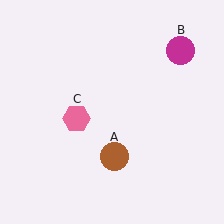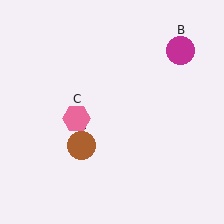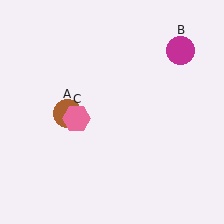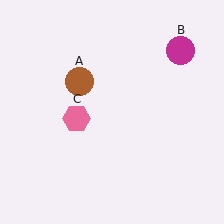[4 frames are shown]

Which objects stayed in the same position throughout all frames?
Magenta circle (object B) and pink hexagon (object C) remained stationary.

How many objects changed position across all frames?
1 object changed position: brown circle (object A).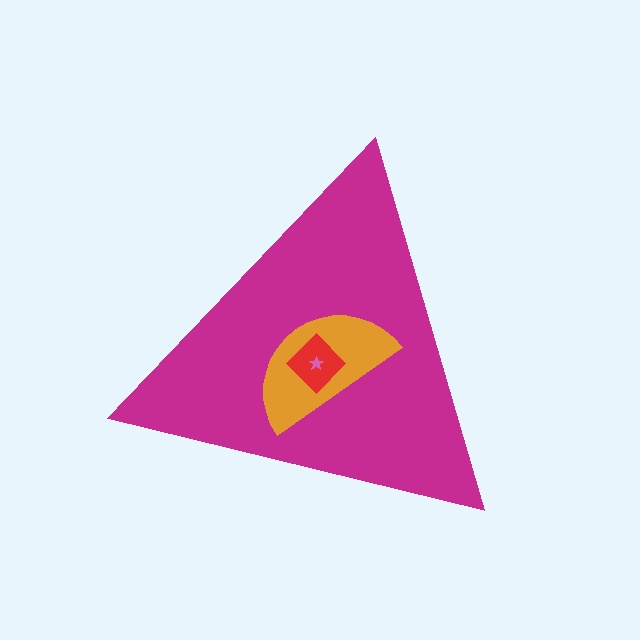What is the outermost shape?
The magenta triangle.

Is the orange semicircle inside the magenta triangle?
Yes.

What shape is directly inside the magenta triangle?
The orange semicircle.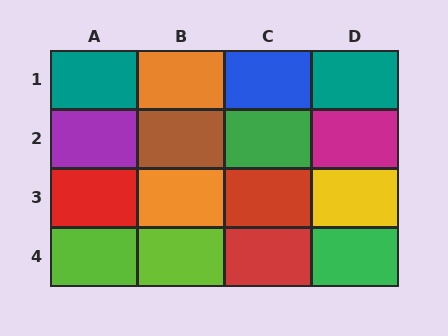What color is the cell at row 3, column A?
Red.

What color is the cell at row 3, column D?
Yellow.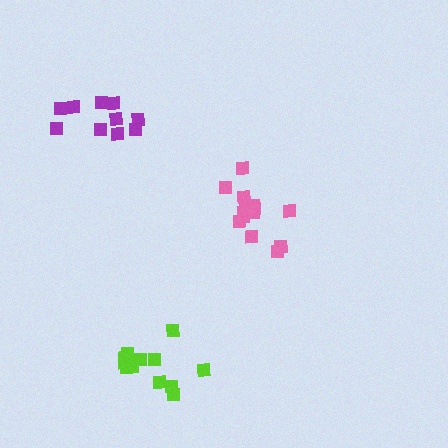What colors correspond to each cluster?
The clusters are colored: pink, lime, purple.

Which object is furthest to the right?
The pink cluster is rightmost.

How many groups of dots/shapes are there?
There are 3 groups.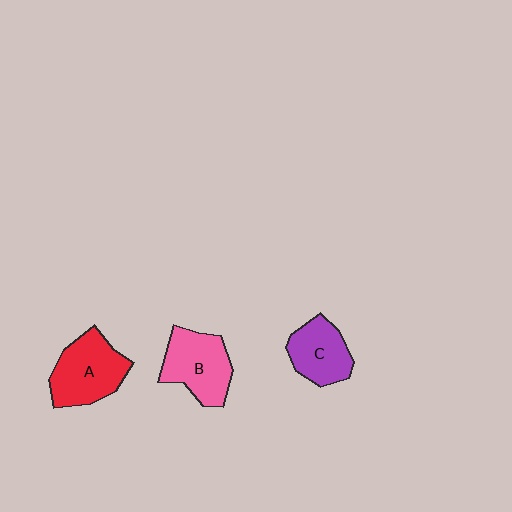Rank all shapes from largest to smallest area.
From largest to smallest: A (red), B (pink), C (purple).